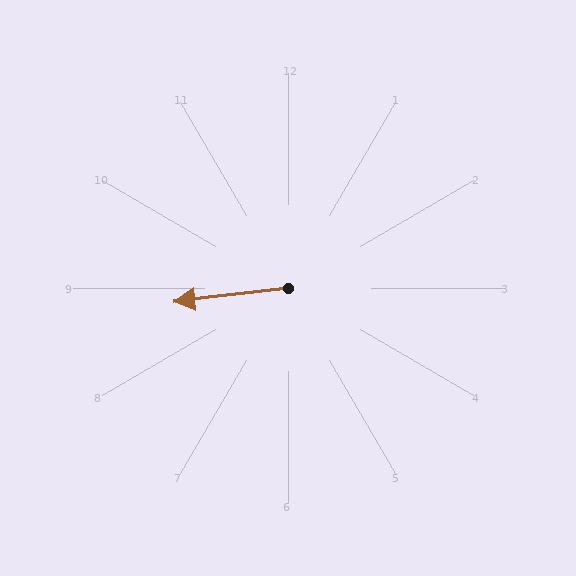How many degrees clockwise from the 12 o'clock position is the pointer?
Approximately 263 degrees.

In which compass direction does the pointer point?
West.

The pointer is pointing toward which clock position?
Roughly 9 o'clock.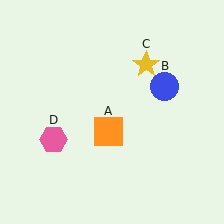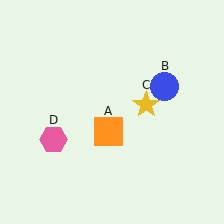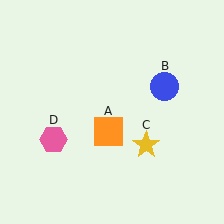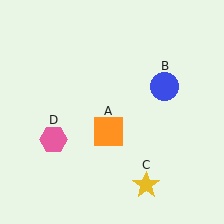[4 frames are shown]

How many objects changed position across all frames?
1 object changed position: yellow star (object C).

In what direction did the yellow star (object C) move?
The yellow star (object C) moved down.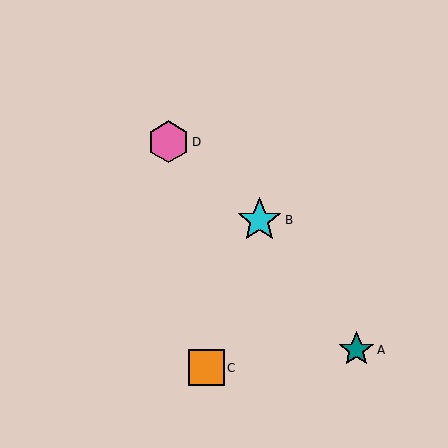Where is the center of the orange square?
The center of the orange square is at (206, 368).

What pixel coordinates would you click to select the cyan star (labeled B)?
Click at (259, 220) to select the cyan star B.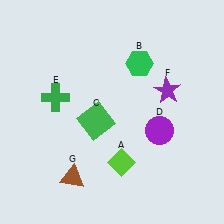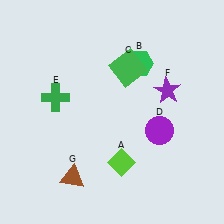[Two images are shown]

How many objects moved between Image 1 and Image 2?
1 object moved between the two images.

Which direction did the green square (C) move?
The green square (C) moved up.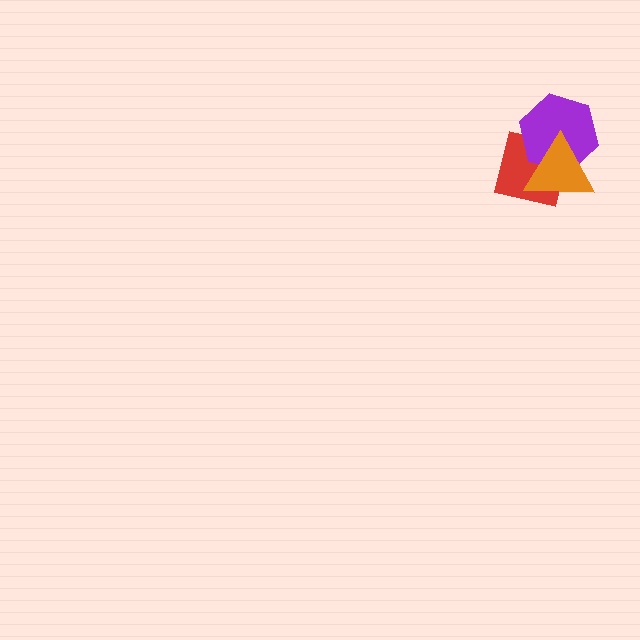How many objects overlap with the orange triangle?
2 objects overlap with the orange triangle.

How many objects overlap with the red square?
2 objects overlap with the red square.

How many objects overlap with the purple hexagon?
2 objects overlap with the purple hexagon.